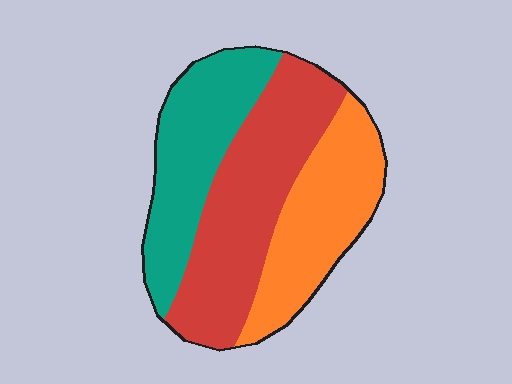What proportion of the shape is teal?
Teal covers 30% of the shape.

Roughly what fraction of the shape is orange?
Orange takes up between a quarter and a half of the shape.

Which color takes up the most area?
Red, at roughly 40%.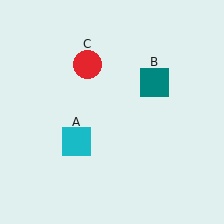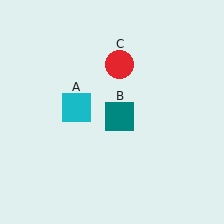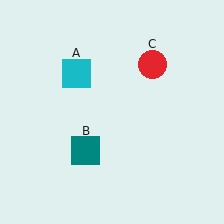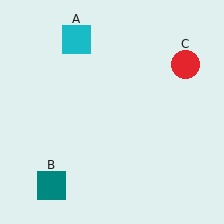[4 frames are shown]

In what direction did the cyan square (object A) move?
The cyan square (object A) moved up.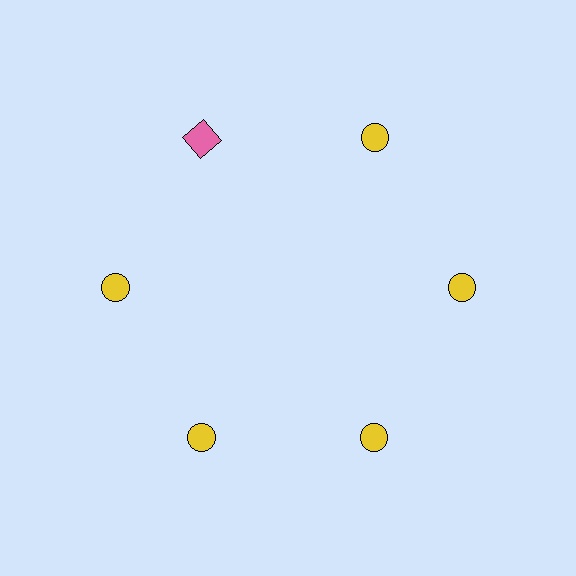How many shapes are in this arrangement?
There are 6 shapes arranged in a ring pattern.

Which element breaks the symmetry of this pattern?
The pink square at roughly the 11 o'clock position breaks the symmetry. All other shapes are yellow circles.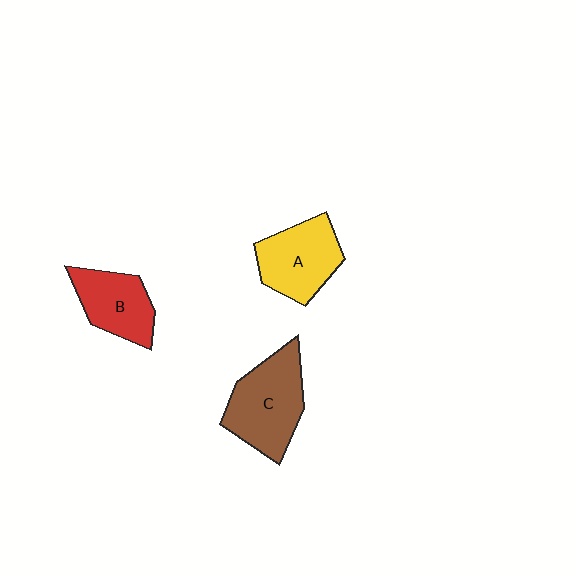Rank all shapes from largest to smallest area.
From largest to smallest: C (brown), A (yellow), B (red).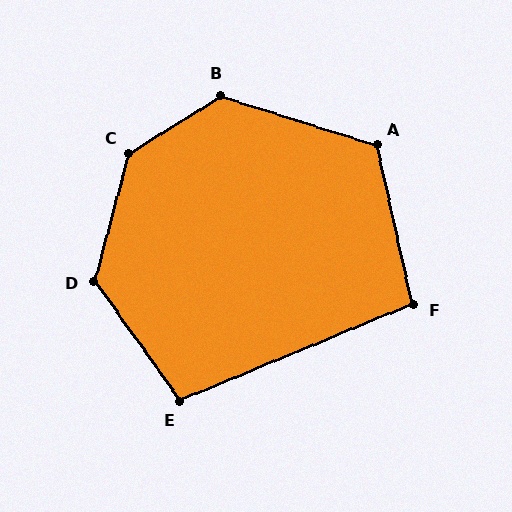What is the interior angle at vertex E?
Approximately 103 degrees (obtuse).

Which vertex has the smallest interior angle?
F, at approximately 100 degrees.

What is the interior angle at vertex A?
Approximately 120 degrees (obtuse).